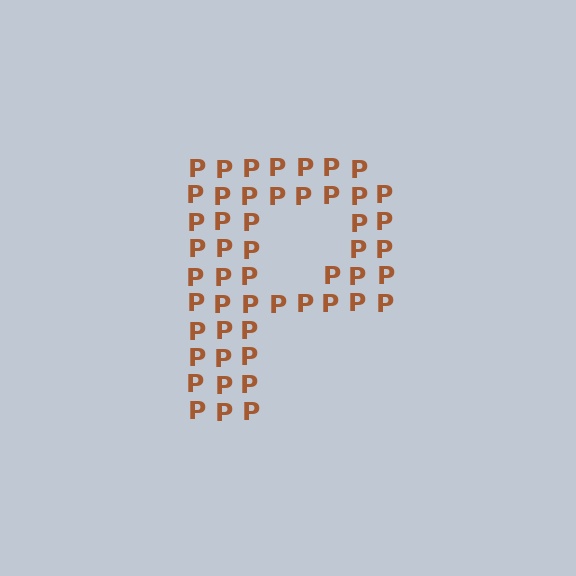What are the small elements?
The small elements are letter P's.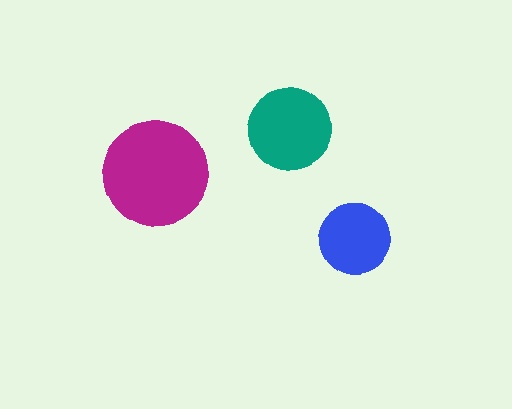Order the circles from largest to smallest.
the magenta one, the teal one, the blue one.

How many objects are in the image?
There are 3 objects in the image.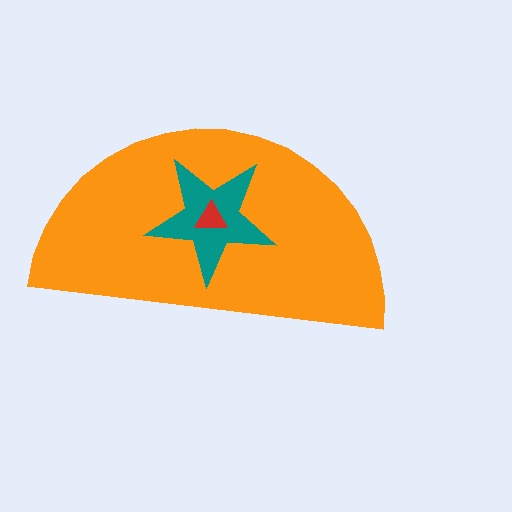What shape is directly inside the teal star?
The red triangle.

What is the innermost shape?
The red triangle.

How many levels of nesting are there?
3.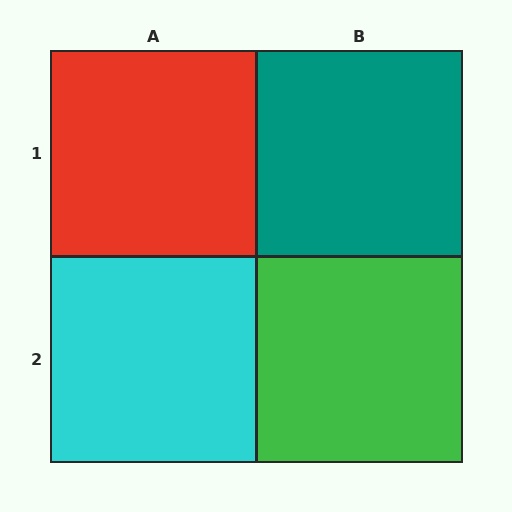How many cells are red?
1 cell is red.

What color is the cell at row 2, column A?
Cyan.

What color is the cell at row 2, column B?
Green.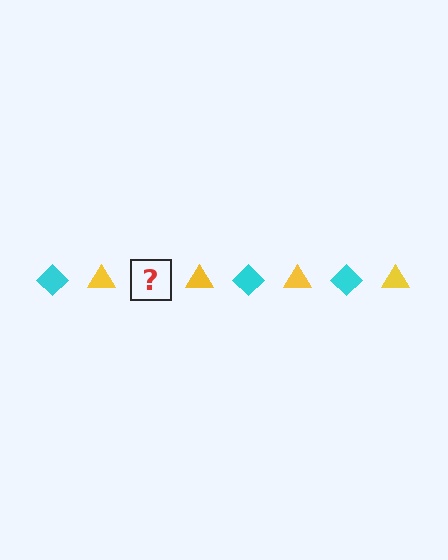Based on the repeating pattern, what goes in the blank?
The blank should be a cyan diamond.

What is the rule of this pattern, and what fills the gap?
The rule is that the pattern alternates between cyan diamond and yellow triangle. The gap should be filled with a cyan diamond.